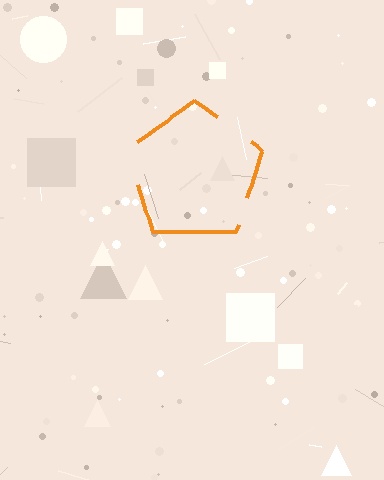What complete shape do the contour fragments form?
The contour fragments form a pentagon.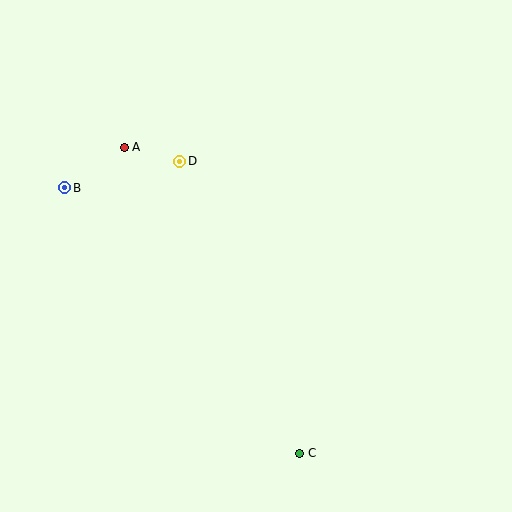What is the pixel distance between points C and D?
The distance between C and D is 316 pixels.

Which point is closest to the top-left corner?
Point A is closest to the top-left corner.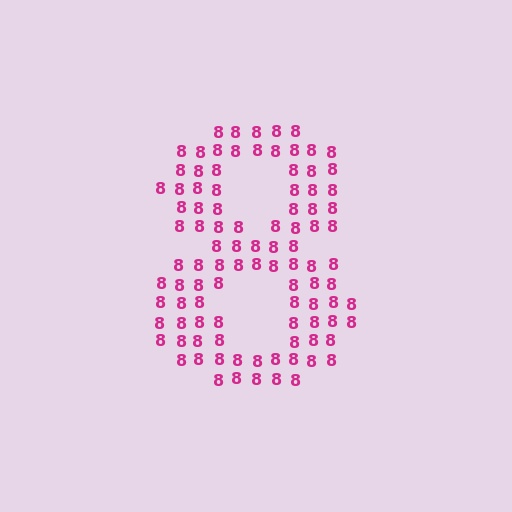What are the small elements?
The small elements are digit 8's.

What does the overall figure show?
The overall figure shows the digit 8.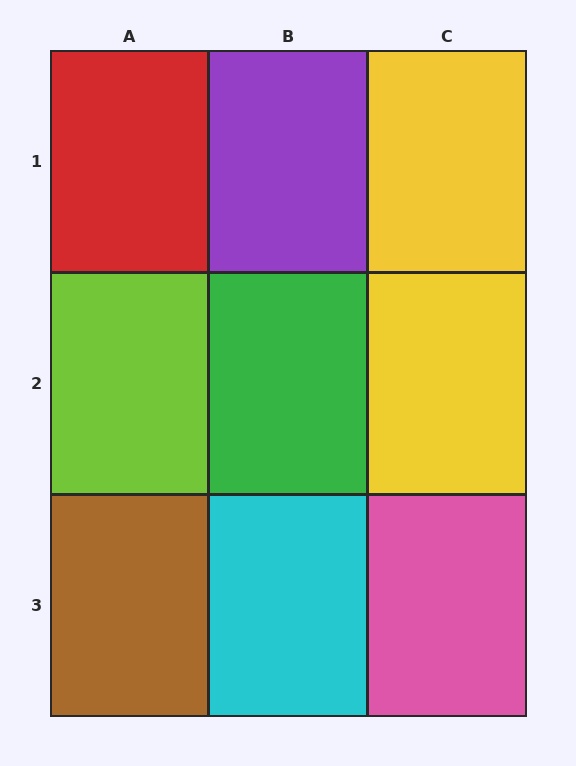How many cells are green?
1 cell is green.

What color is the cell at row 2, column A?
Lime.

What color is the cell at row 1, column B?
Purple.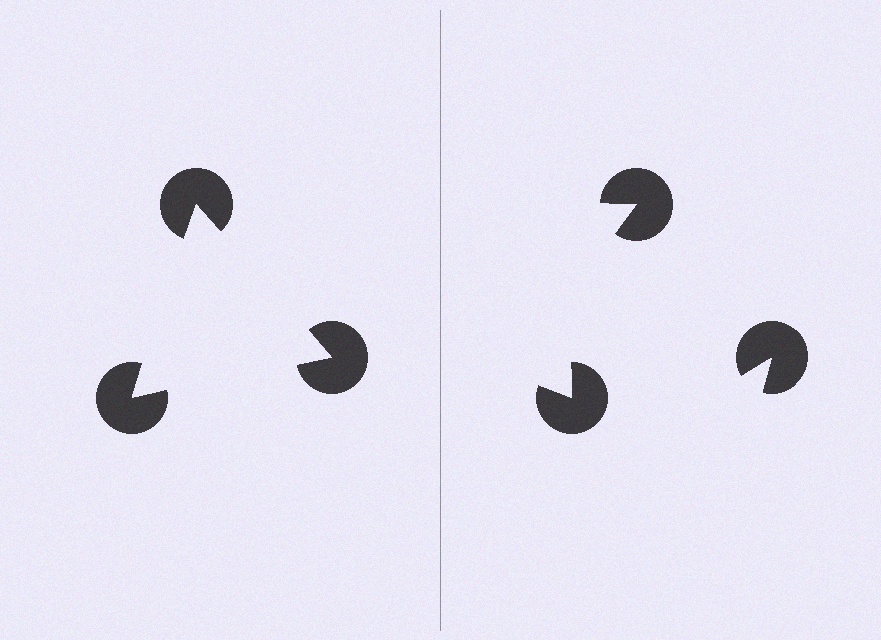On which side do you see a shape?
An illusory triangle appears on the left side. On the right side the wedge cuts are rotated, so no coherent shape forms.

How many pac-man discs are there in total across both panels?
6 — 3 on each side.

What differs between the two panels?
The pac-man discs are positioned identically on both sides; only the wedge orientations differ. On the left they align to a triangle; on the right they are misaligned.